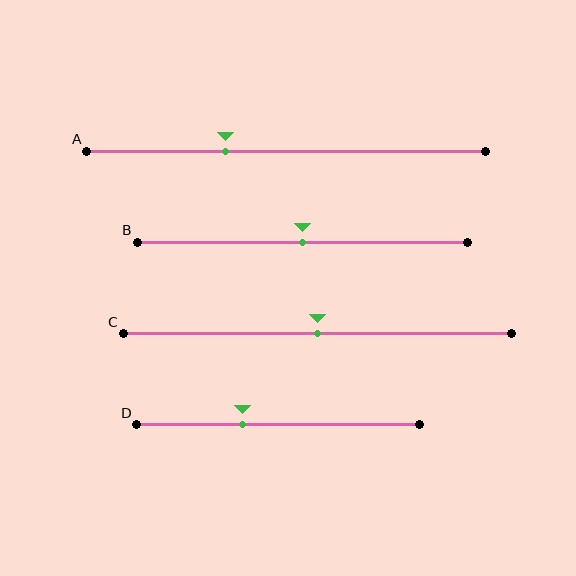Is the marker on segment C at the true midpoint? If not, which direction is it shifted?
Yes, the marker on segment C is at the true midpoint.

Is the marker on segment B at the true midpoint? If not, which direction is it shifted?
Yes, the marker on segment B is at the true midpoint.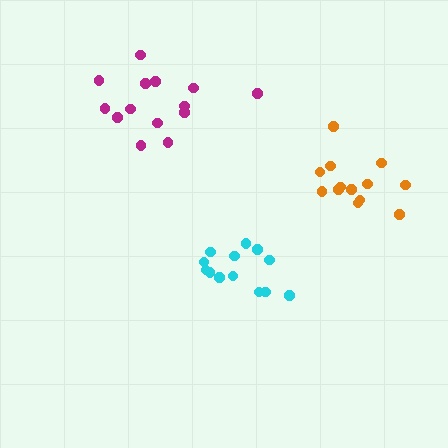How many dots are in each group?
Group 1: 13 dots, Group 2: 14 dots, Group 3: 13 dots (40 total).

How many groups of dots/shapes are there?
There are 3 groups.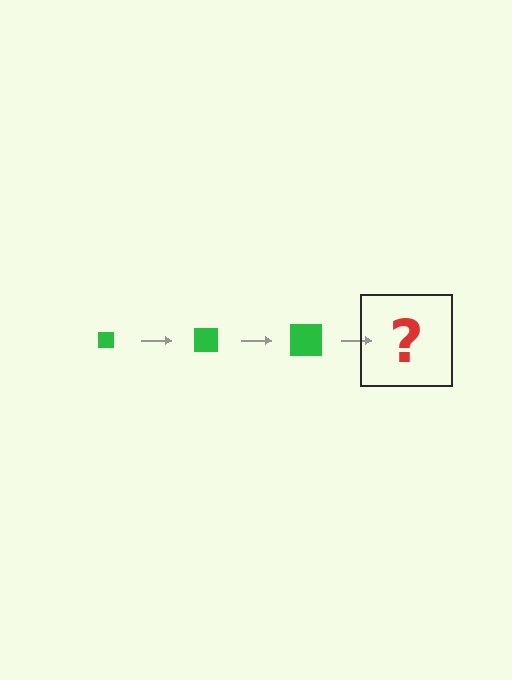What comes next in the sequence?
The next element should be a green square, larger than the previous one.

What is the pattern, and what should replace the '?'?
The pattern is that the square gets progressively larger each step. The '?' should be a green square, larger than the previous one.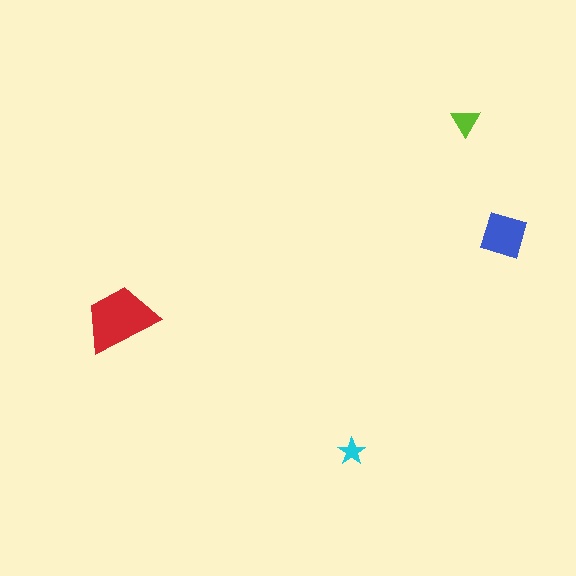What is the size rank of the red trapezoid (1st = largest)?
1st.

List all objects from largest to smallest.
The red trapezoid, the blue diamond, the lime triangle, the cyan star.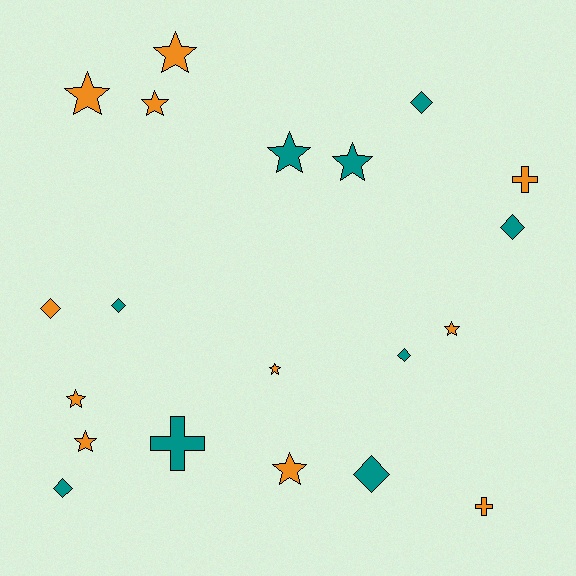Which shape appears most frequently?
Star, with 10 objects.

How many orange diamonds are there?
There is 1 orange diamond.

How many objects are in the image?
There are 20 objects.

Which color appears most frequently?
Orange, with 11 objects.